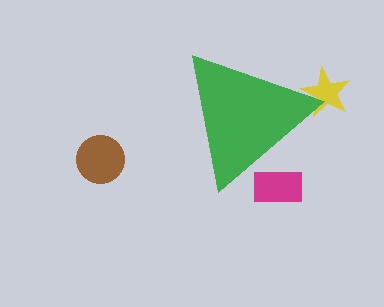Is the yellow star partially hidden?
Yes, the yellow star is partially hidden behind the green triangle.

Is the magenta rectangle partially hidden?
Yes, the magenta rectangle is partially hidden behind the green triangle.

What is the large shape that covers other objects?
A green triangle.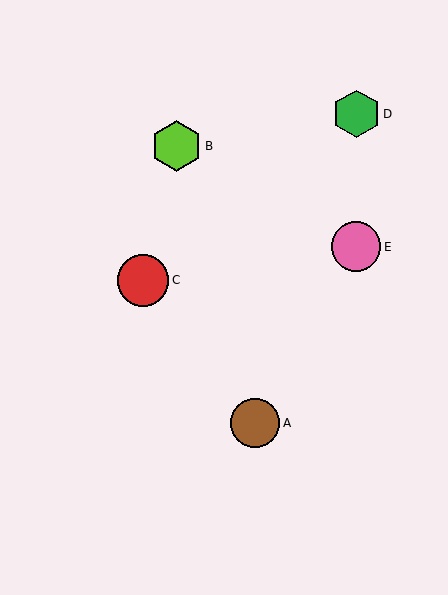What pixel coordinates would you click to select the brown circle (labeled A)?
Click at (255, 423) to select the brown circle A.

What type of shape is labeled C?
Shape C is a red circle.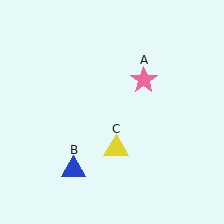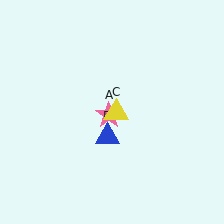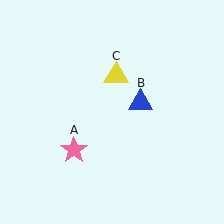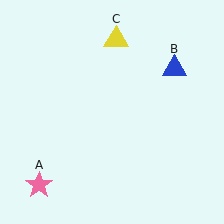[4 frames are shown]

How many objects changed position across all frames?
3 objects changed position: pink star (object A), blue triangle (object B), yellow triangle (object C).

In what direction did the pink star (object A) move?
The pink star (object A) moved down and to the left.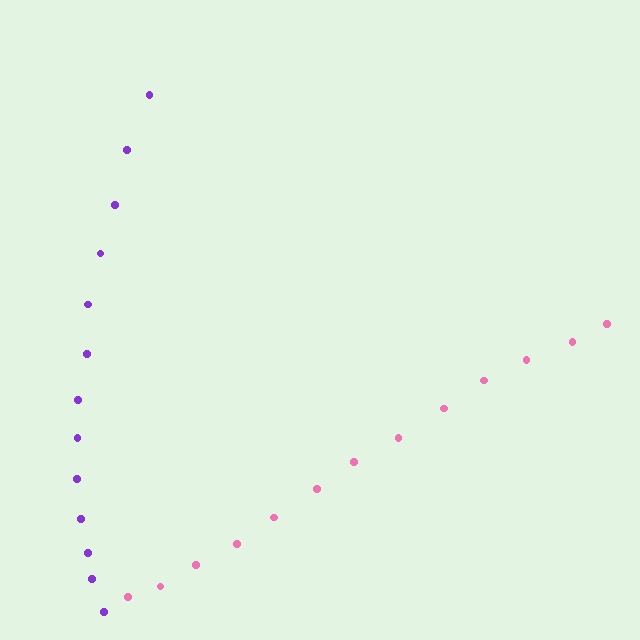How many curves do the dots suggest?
There are 2 distinct paths.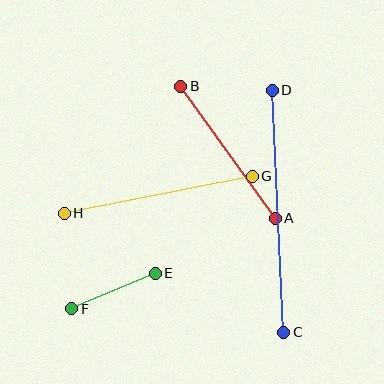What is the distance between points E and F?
The distance is approximately 91 pixels.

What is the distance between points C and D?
The distance is approximately 242 pixels.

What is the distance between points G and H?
The distance is approximately 192 pixels.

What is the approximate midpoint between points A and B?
The midpoint is at approximately (228, 152) pixels.